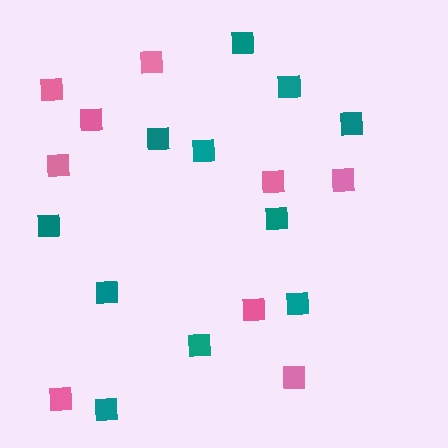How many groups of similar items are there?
There are 2 groups: one group of teal squares (11) and one group of pink squares (9).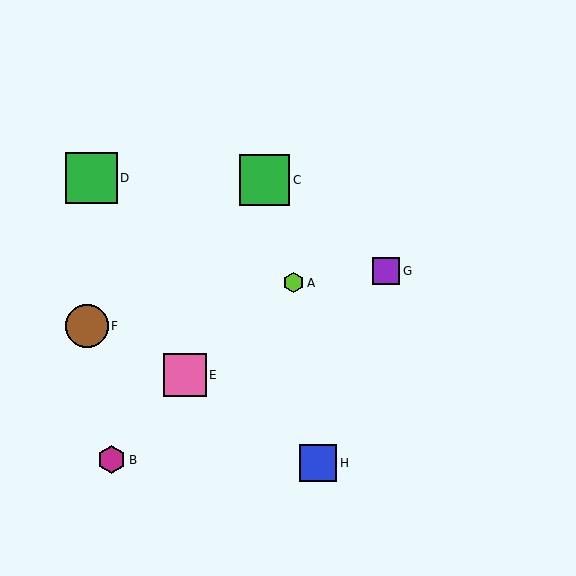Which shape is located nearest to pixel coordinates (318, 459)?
The blue square (labeled H) at (318, 463) is nearest to that location.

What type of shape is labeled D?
Shape D is a green square.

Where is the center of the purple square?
The center of the purple square is at (386, 271).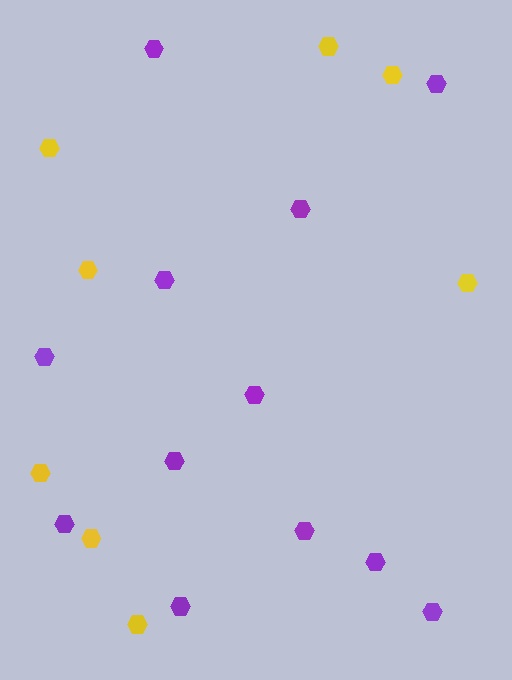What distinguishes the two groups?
There are 2 groups: one group of purple hexagons (12) and one group of yellow hexagons (8).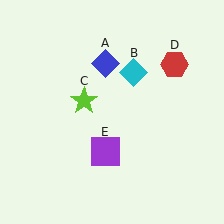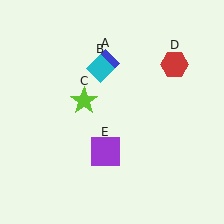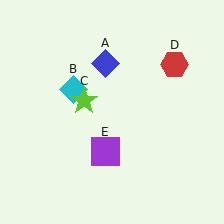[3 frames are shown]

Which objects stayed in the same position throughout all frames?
Blue diamond (object A) and lime star (object C) and red hexagon (object D) and purple square (object E) remained stationary.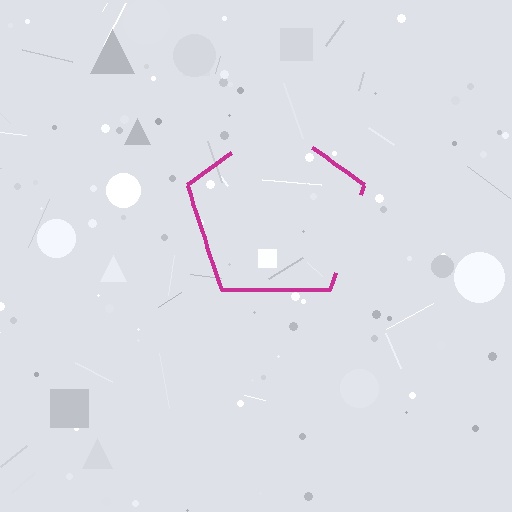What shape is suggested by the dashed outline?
The dashed outline suggests a pentagon.